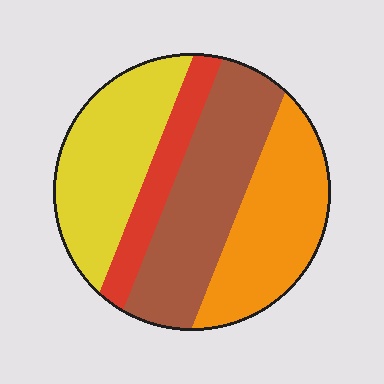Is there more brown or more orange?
Brown.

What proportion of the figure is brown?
Brown covers roughly 30% of the figure.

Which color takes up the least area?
Red, at roughly 15%.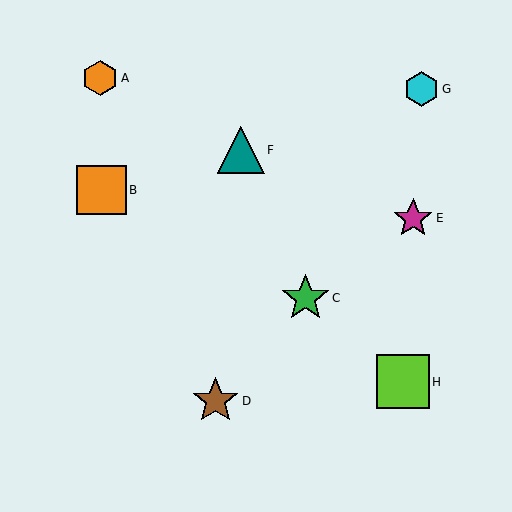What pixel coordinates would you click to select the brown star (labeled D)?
Click at (216, 401) to select the brown star D.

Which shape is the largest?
The lime square (labeled H) is the largest.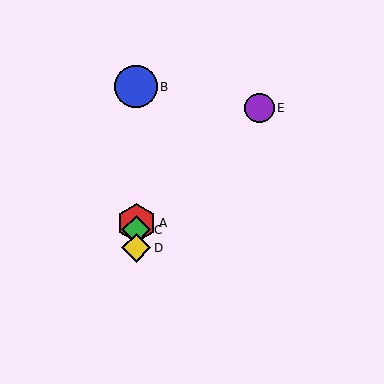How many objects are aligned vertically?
4 objects (A, B, C, D) are aligned vertically.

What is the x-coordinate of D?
Object D is at x≈136.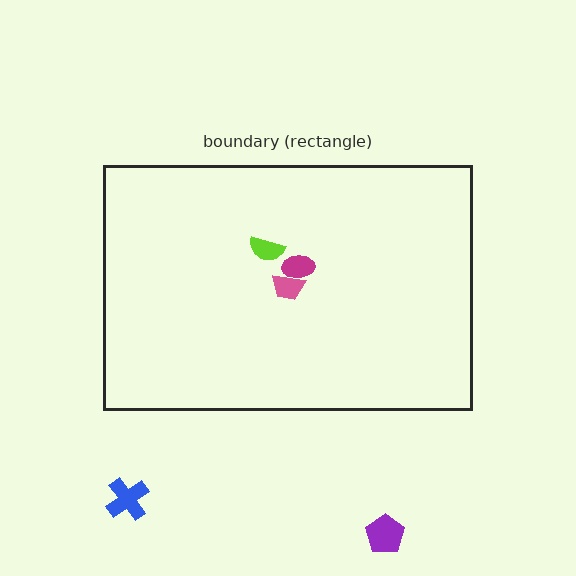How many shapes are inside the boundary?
3 inside, 2 outside.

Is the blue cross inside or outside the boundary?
Outside.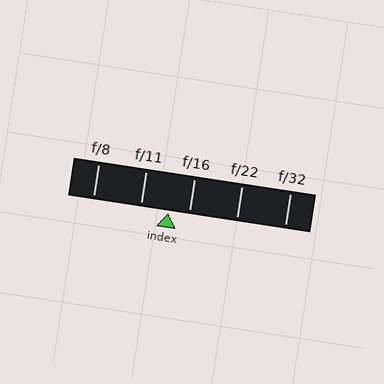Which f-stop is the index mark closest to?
The index mark is closest to f/16.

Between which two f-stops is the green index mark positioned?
The index mark is between f/11 and f/16.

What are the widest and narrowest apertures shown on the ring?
The widest aperture shown is f/8 and the narrowest is f/32.